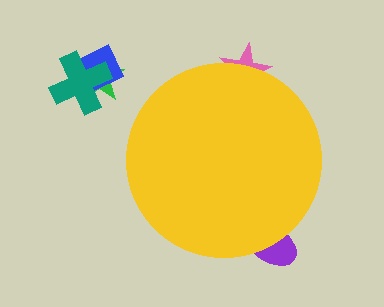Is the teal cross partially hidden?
No, the teal cross is fully visible.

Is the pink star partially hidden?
Yes, the pink star is partially hidden behind the yellow circle.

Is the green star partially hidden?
No, the green star is fully visible.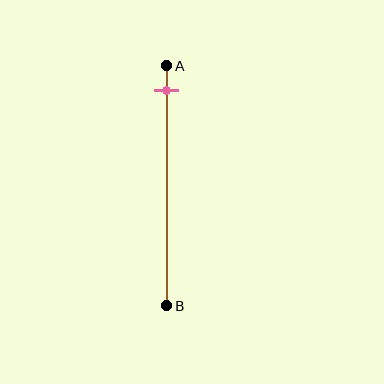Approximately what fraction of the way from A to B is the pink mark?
The pink mark is approximately 10% of the way from A to B.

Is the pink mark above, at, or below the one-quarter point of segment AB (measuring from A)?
The pink mark is above the one-quarter point of segment AB.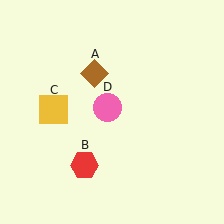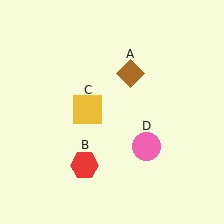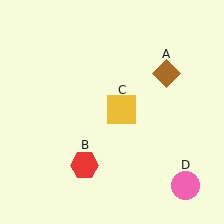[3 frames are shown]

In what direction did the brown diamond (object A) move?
The brown diamond (object A) moved right.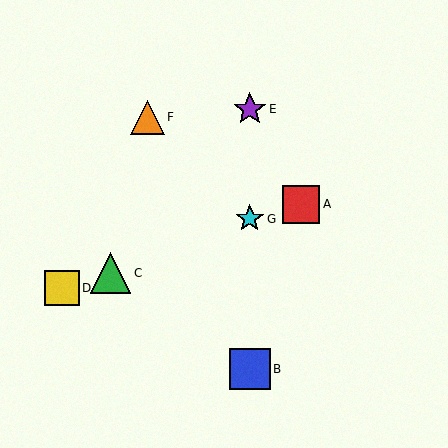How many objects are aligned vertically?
3 objects (B, E, G) are aligned vertically.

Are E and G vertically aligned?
Yes, both are at x≈250.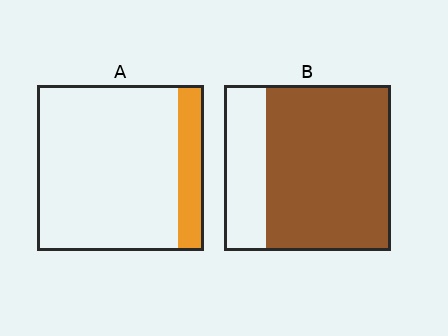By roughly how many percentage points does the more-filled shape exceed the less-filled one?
By roughly 60 percentage points (B over A).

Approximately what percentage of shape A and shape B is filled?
A is approximately 15% and B is approximately 75%.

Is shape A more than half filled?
No.